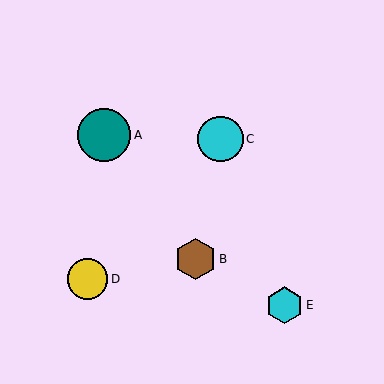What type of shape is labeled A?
Shape A is a teal circle.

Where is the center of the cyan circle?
The center of the cyan circle is at (220, 139).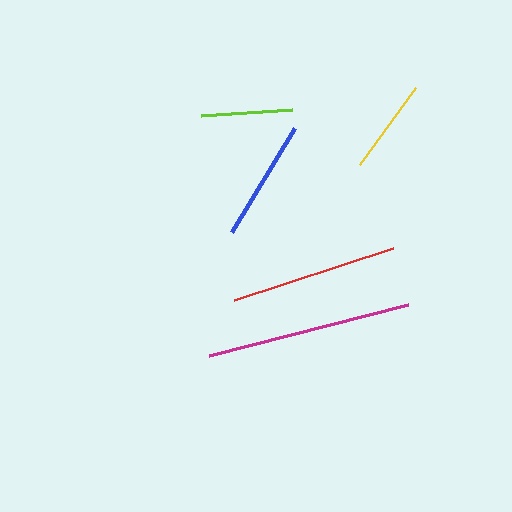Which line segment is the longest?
The magenta line is the longest at approximately 206 pixels.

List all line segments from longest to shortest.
From longest to shortest: magenta, red, blue, yellow, lime.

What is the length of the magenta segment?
The magenta segment is approximately 206 pixels long.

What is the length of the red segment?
The red segment is approximately 167 pixels long.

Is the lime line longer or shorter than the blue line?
The blue line is longer than the lime line.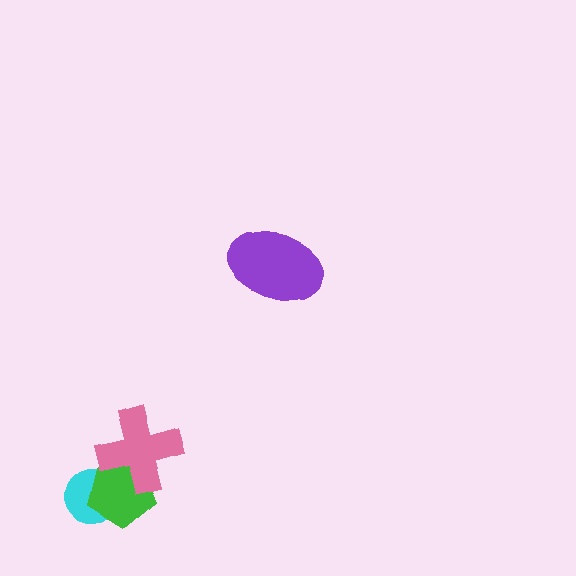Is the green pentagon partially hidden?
Yes, it is partially covered by another shape.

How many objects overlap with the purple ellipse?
0 objects overlap with the purple ellipse.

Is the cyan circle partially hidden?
Yes, it is partially covered by another shape.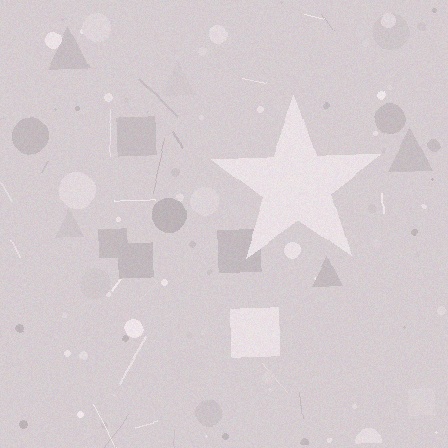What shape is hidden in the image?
A star is hidden in the image.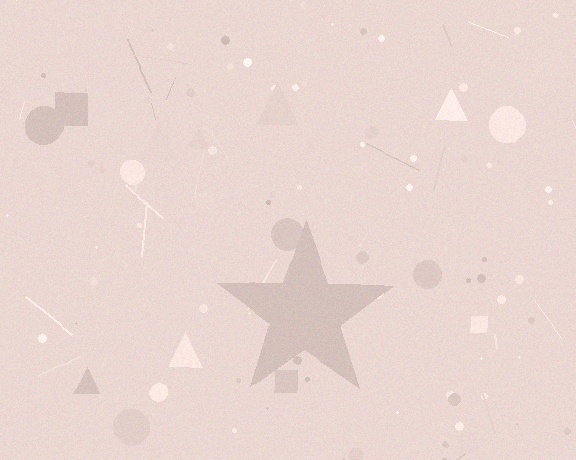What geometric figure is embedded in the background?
A star is embedded in the background.